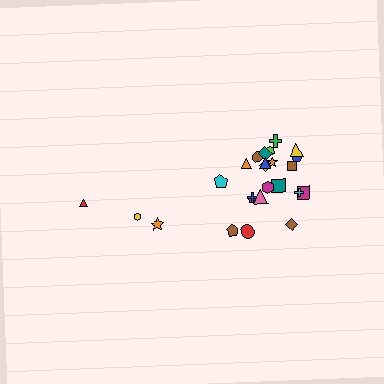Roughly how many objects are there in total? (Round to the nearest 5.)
Roughly 25 objects in total.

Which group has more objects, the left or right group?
The right group.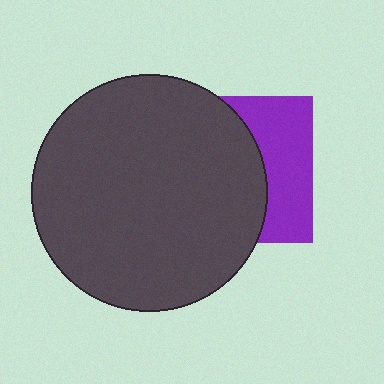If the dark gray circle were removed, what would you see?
You would see the complete purple square.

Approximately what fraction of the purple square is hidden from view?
Roughly 62% of the purple square is hidden behind the dark gray circle.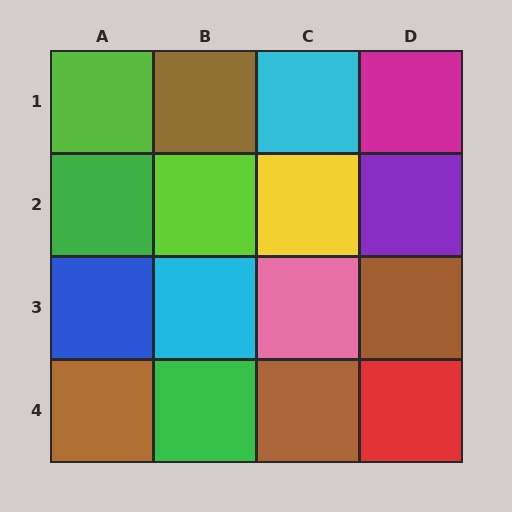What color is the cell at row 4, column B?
Green.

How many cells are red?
1 cell is red.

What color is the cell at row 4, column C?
Brown.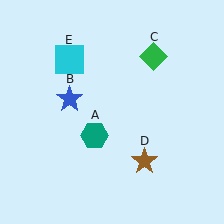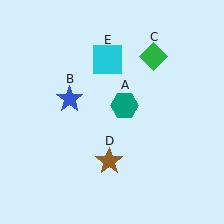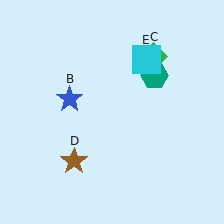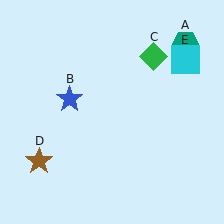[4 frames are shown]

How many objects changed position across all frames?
3 objects changed position: teal hexagon (object A), brown star (object D), cyan square (object E).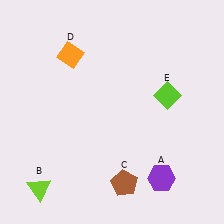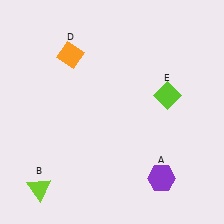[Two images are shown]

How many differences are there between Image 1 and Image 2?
There is 1 difference between the two images.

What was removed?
The brown pentagon (C) was removed in Image 2.